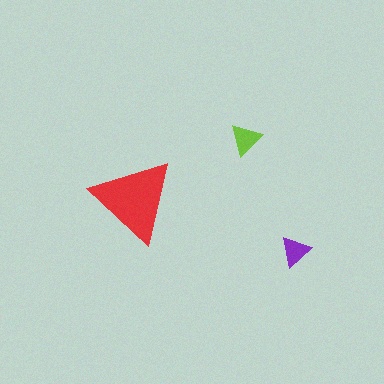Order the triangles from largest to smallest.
the red one, the lime one, the purple one.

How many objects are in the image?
There are 3 objects in the image.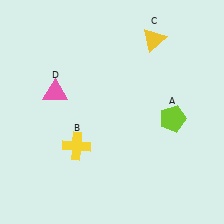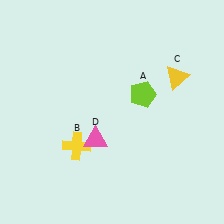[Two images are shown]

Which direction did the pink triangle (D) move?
The pink triangle (D) moved down.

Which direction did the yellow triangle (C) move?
The yellow triangle (C) moved down.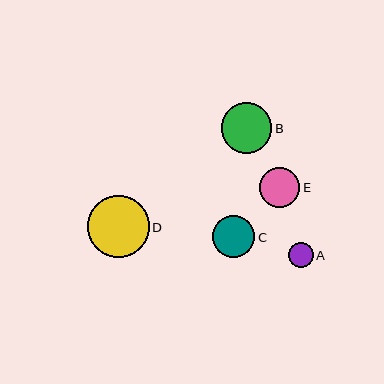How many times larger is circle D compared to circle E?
Circle D is approximately 1.5 times the size of circle E.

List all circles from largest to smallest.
From largest to smallest: D, B, C, E, A.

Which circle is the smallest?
Circle A is the smallest with a size of approximately 25 pixels.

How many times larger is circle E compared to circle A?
Circle E is approximately 1.6 times the size of circle A.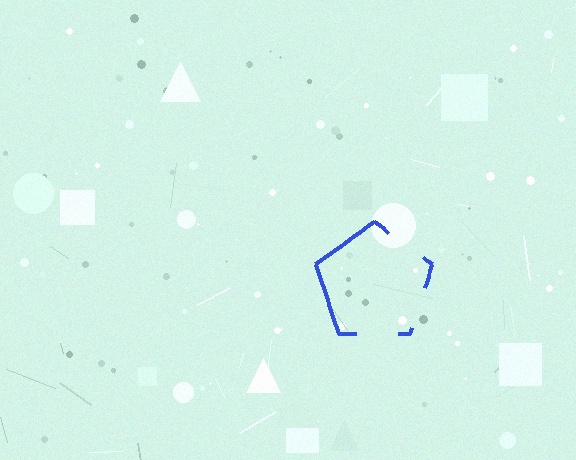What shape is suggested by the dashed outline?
The dashed outline suggests a pentagon.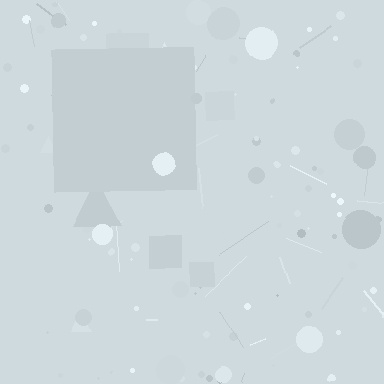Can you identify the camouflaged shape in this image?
The camouflaged shape is a square.